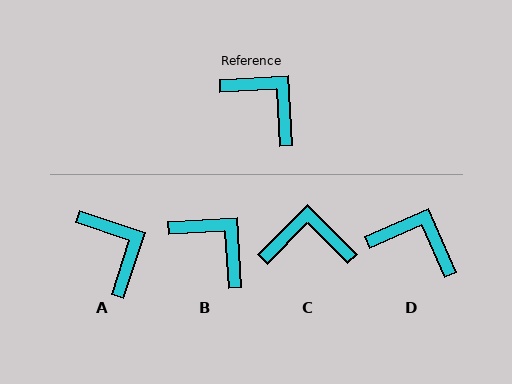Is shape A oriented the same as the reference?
No, it is off by about 22 degrees.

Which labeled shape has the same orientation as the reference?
B.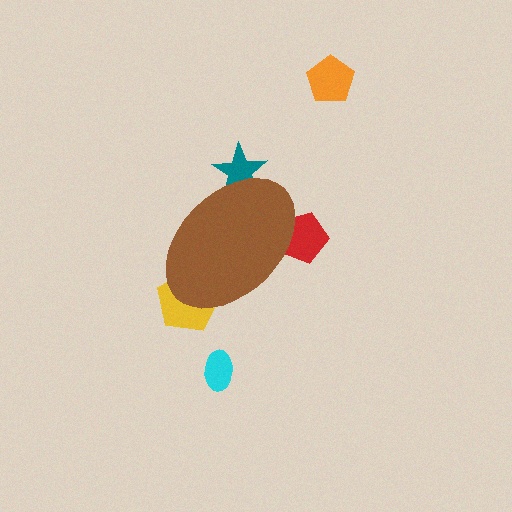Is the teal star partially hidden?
Yes, the teal star is partially hidden behind the brown ellipse.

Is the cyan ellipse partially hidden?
No, the cyan ellipse is fully visible.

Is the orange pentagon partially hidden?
No, the orange pentagon is fully visible.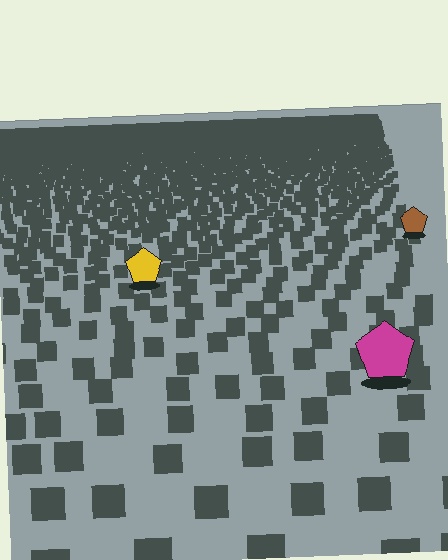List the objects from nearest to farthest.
From nearest to farthest: the magenta pentagon, the yellow pentagon, the brown pentagon.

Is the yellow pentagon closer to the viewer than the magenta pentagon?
No. The magenta pentagon is closer — you can tell from the texture gradient: the ground texture is coarser near it.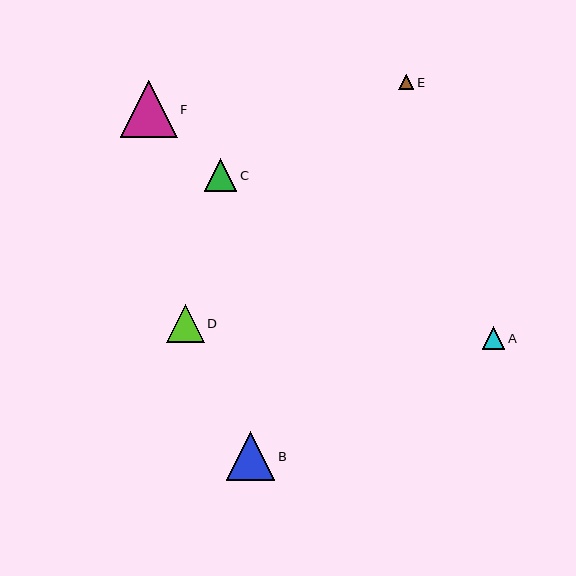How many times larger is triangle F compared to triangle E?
Triangle F is approximately 3.7 times the size of triangle E.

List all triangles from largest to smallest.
From largest to smallest: F, B, D, C, A, E.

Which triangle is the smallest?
Triangle E is the smallest with a size of approximately 15 pixels.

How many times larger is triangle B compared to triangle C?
Triangle B is approximately 1.5 times the size of triangle C.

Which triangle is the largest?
Triangle F is the largest with a size of approximately 57 pixels.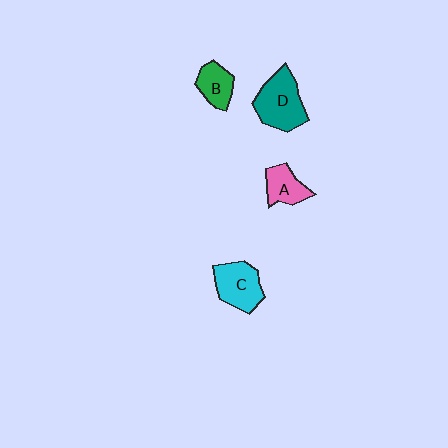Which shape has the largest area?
Shape D (teal).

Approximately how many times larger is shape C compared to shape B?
Approximately 1.5 times.